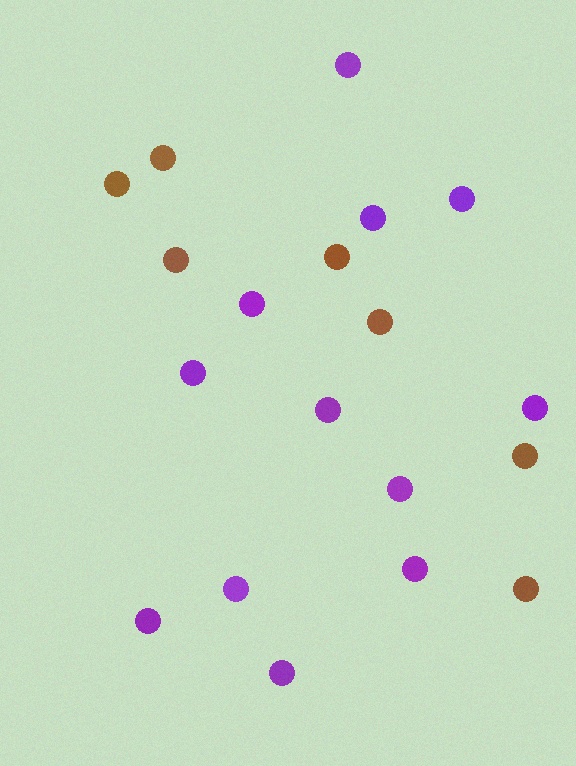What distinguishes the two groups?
There are 2 groups: one group of purple circles (12) and one group of brown circles (7).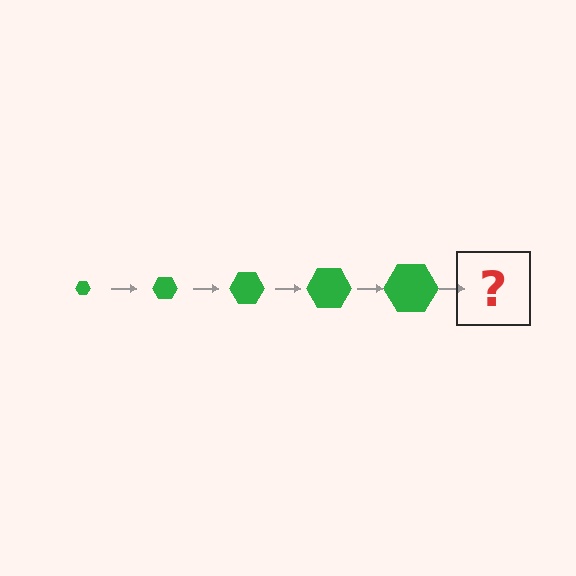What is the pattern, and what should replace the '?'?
The pattern is that the hexagon gets progressively larger each step. The '?' should be a green hexagon, larger than the previous one.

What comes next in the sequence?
The next element should be a green hexagon, larger than the previous one.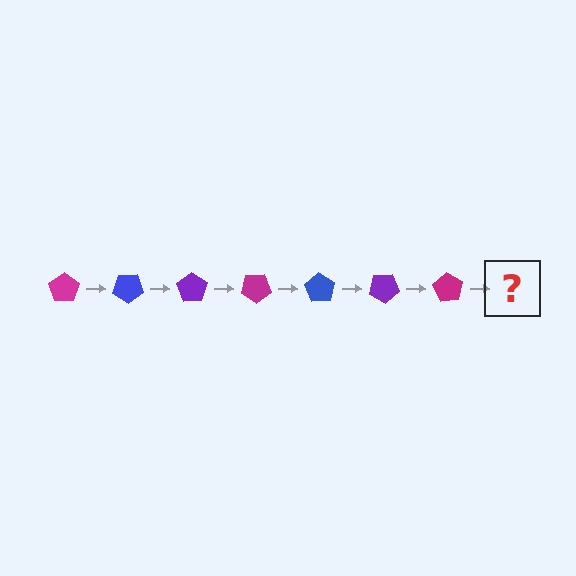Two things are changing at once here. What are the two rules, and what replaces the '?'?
The two rules are that it rotates 35 degrees each step and the color cycles through magenta, blue, and purple. The '?' should be a blue pentagon, rotated 245 degrees from the start.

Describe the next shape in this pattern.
It should be a blue pentagon, rotated 245 degrees from the start.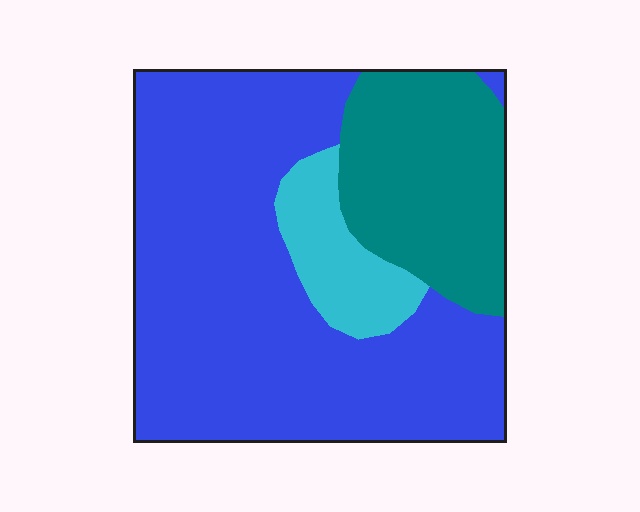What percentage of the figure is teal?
Teal takes up about one quarter (1/4) of the figure.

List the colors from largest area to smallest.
From largest to smallest: blue, teal, cyan.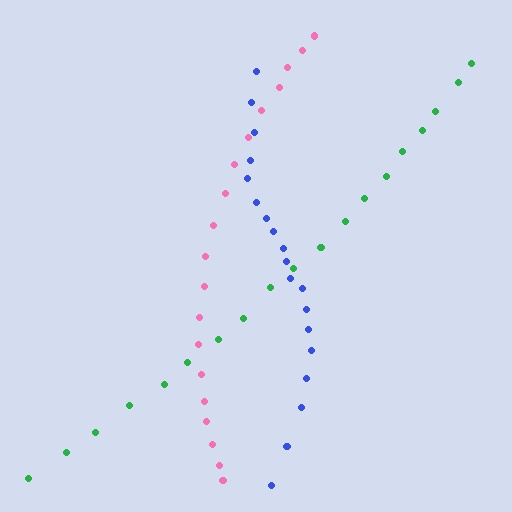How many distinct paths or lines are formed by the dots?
There are 3 distinct paths.